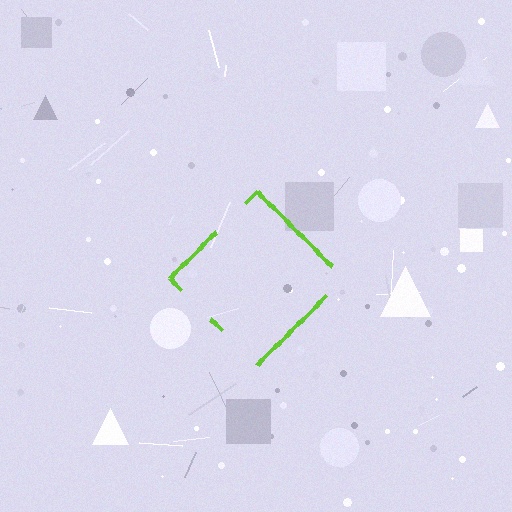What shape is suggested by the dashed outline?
The dashed outline suggests a diamond.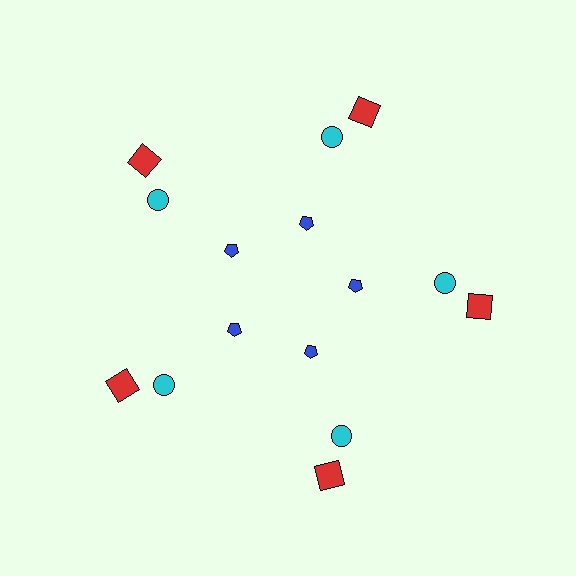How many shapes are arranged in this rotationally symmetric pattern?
There are 15 shapes, arranged in 5 groups of 3.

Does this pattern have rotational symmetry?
Yes, this pattern has 5-fold rotational symmetry. It looks the same after rotating 72 degrees around the center.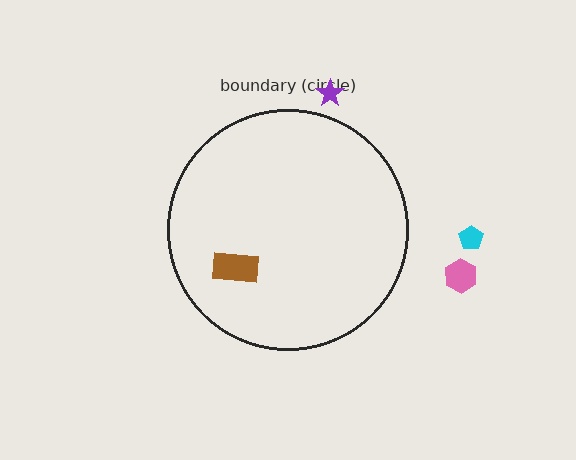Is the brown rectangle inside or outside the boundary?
Inside.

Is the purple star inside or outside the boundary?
Outside.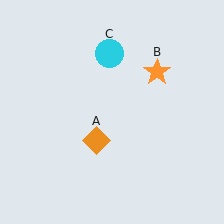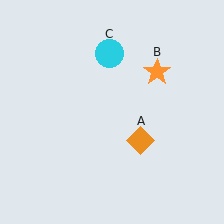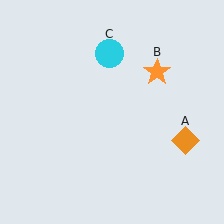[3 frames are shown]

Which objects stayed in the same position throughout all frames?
Orange star (object B) and cyan circle (object C) remained stationary.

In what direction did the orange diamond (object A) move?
The orange diamond (object A) moved right.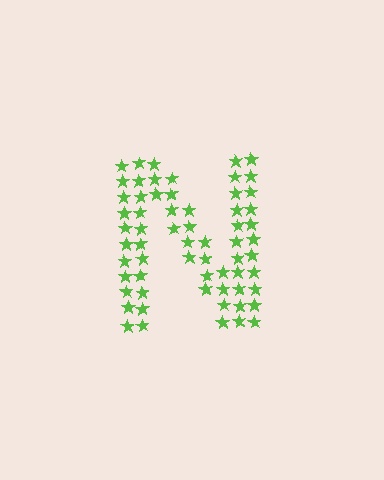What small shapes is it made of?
It is made of small stars.